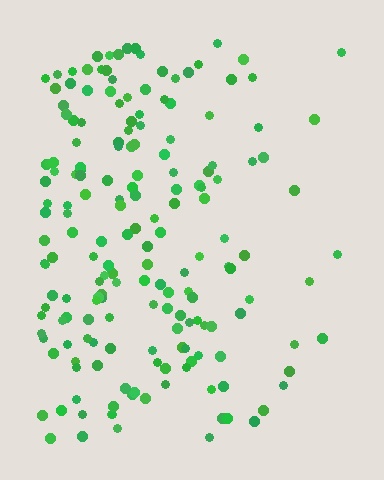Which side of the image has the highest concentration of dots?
The left.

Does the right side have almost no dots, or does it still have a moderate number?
Still a moderate number, just noticeably fewer than the left.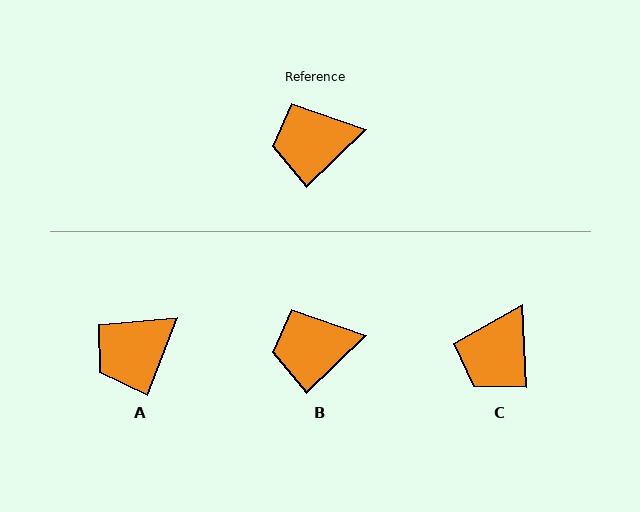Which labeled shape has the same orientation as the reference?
B.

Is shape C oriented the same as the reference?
No, it is off by about 49 degrees.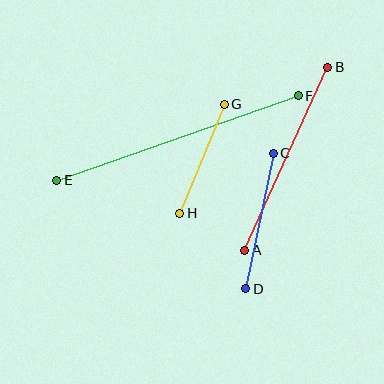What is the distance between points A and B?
The distance is approximately 201 pixels.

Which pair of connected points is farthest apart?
Points E and F are farthest apart.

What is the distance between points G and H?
The distance is approximately 118 pixels.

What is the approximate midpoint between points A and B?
The midpoint is at approximately (286, 159) pixels.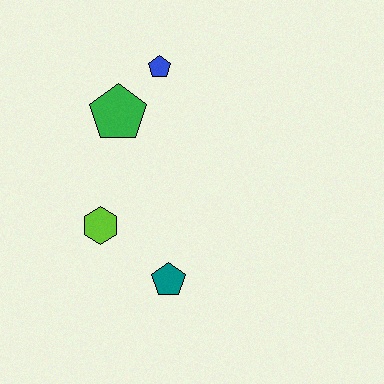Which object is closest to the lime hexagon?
The teal pentagon is closest to the lime hexagon.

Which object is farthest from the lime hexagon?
The blue pentagon is farthest from the lime hexagon.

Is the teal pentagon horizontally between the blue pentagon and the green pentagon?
No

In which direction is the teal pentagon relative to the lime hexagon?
The teal pentagon is to the right of the lime hexagon.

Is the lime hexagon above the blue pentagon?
No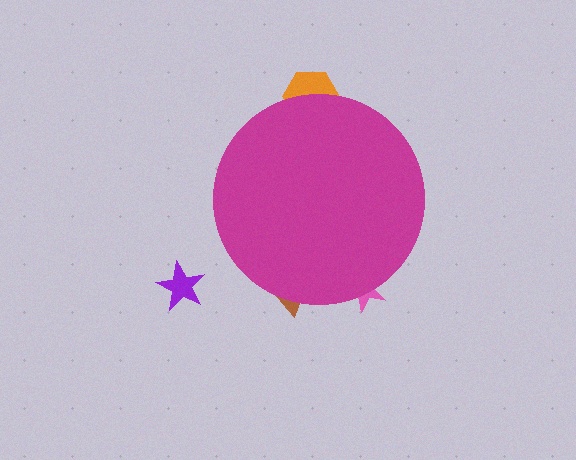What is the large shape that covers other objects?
A magenta circle.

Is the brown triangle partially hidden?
Yes, the brown triangle is partially hidden behind the magenta circle.